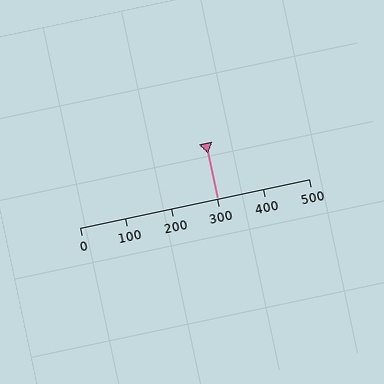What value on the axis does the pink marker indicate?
The marker indicates approximately 300.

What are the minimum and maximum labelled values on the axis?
The axis runs from 0 to 500.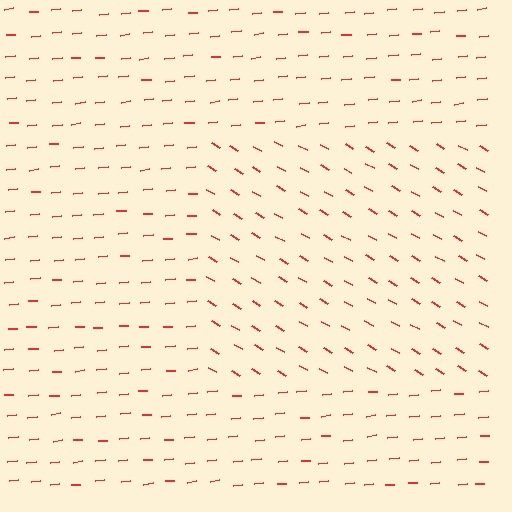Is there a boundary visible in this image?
Yes, there is a texture boundary formed by a change in line orientation.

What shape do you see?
I see a rectangle.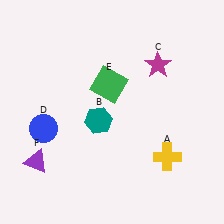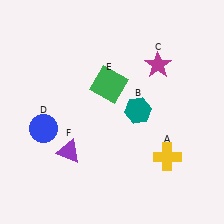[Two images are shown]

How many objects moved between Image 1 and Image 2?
2 objects moved between the two images.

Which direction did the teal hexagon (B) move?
The teal hexagon (B) moved right.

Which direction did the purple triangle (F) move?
The purple triangle (F) moved right.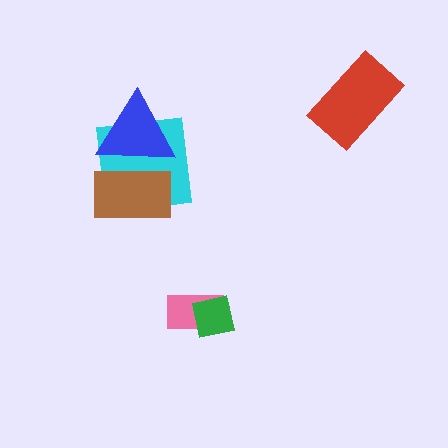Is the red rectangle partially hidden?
No, no other shape covers it.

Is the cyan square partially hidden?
Yes, it is partially covered by another shape.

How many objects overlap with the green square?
1 object overlaps with the green square.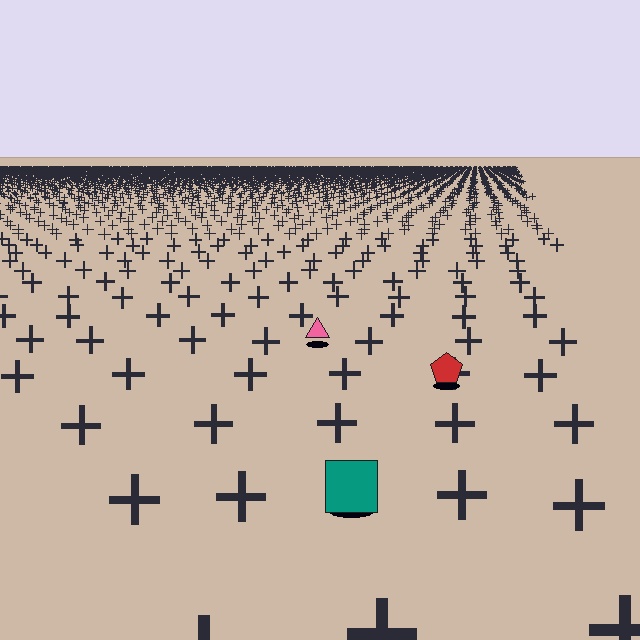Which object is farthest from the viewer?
The pink triangle is farthest from the viewer. It appears smaller and the ground texture around it is denser.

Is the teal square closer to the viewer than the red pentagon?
Yes. The teal square is closer — you can tell from the texture gradient: the ground texture is coarser near it.